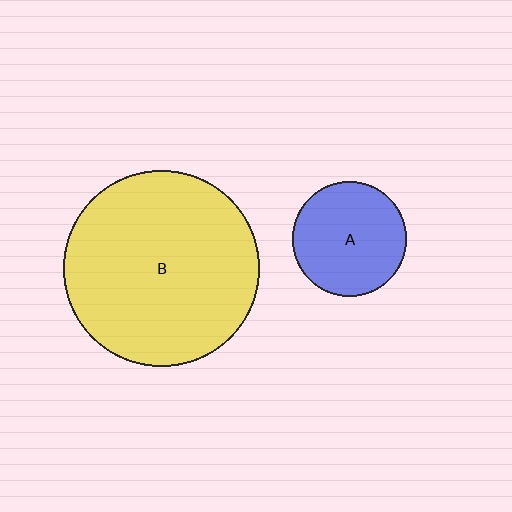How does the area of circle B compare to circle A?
Approximately 2.9 times.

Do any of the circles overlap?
No, none of the circles overlap.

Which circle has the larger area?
Circle B (yellow).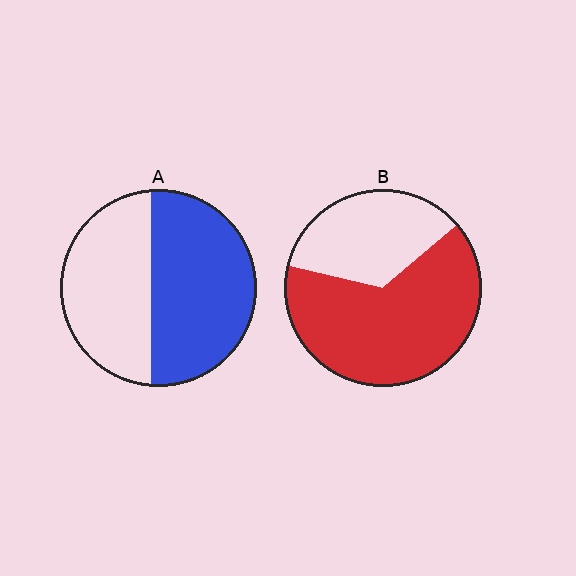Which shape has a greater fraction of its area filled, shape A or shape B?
Shape B.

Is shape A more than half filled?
Yes.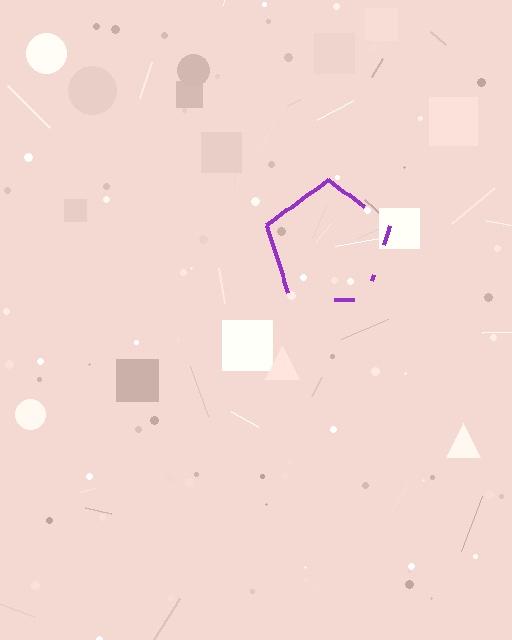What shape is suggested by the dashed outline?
The dashed outline suggests a pentagon.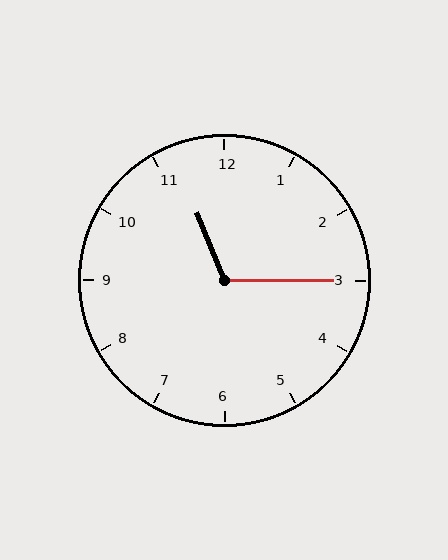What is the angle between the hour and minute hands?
Approximately 112 degrees.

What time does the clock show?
11:15.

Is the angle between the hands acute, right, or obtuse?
It is obtuse.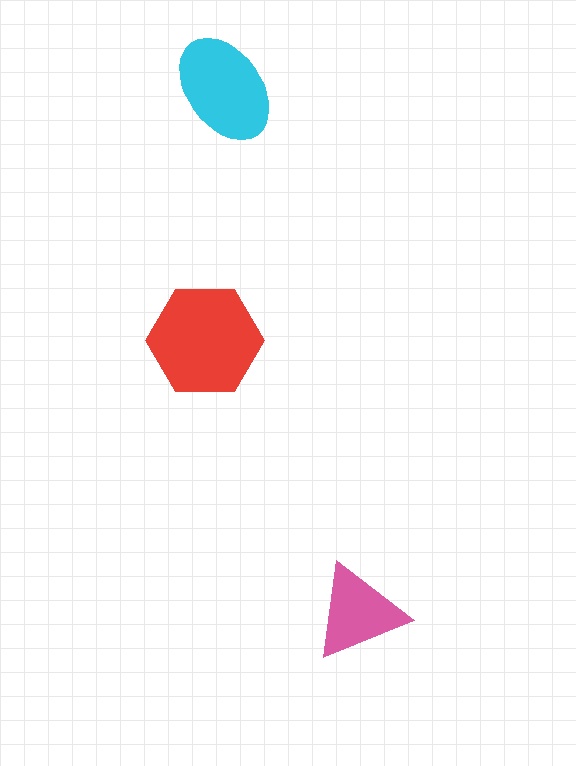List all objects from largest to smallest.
The red hexagon, the cyan ellipse, the pink triangle.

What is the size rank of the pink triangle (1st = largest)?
3rd.